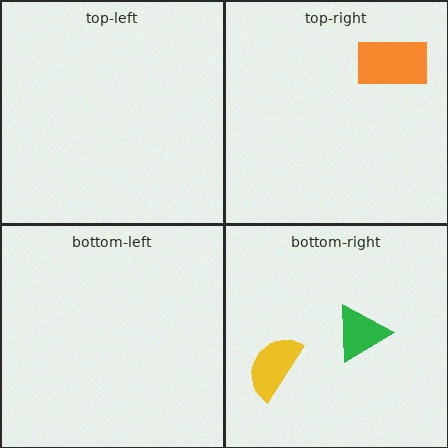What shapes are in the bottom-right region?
The yellow semicircle, the green triangle.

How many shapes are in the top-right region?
1.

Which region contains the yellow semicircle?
The bottom-right region.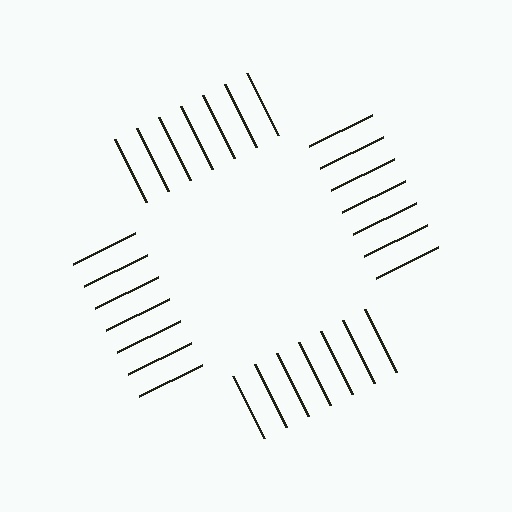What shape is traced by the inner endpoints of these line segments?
An illusory square — the line segments terminate on its edges but no continuous stroke is drawn.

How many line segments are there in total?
28 — 7 along each of the 4 edges.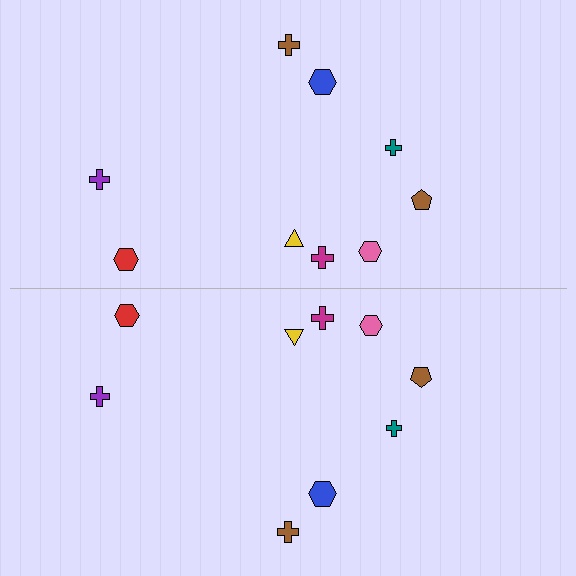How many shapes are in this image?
There are 18 shapes in this image.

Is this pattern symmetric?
Yes, this pattern has bilateral (reflection) symmetry.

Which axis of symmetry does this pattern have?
The pattern has a horizontal axis of symmetry running through the center of the image.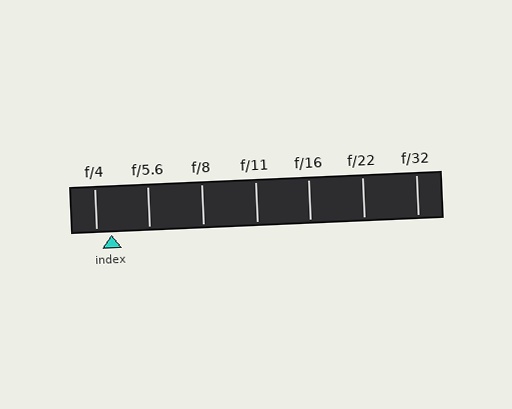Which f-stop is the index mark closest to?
The index mark is closest to f/4.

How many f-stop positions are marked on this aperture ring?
There are 7 f-stop positions marked.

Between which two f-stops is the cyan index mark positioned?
The index mark is between f/4 and f/5.6.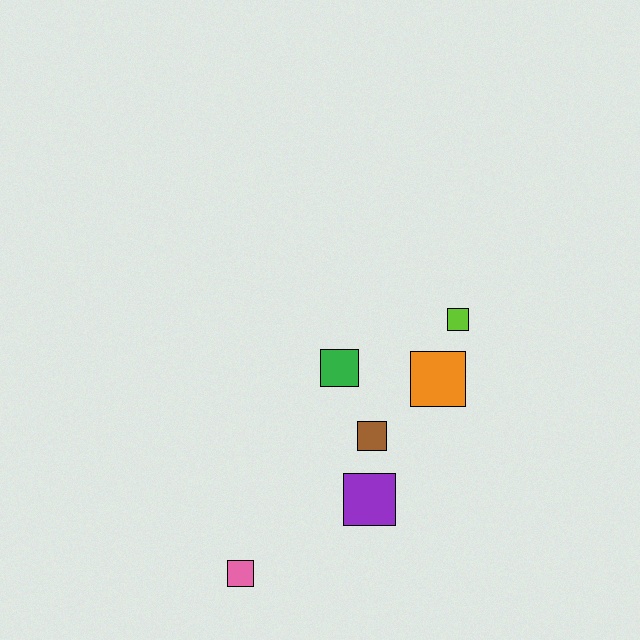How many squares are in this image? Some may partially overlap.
There are 6 squares.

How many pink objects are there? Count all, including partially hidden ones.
There is 1 pink object.